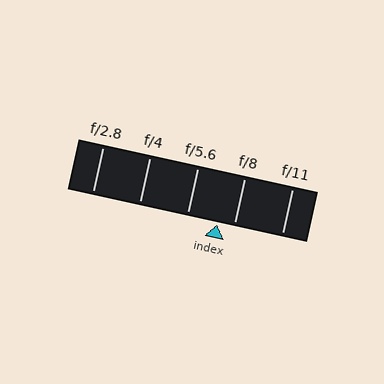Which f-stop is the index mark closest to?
The index mark is closest to f/8.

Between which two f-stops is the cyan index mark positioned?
The index mark is between f/5.6 and f/8.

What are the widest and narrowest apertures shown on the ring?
The widest aperture shown is f/2.8 and the narrowest is f/11.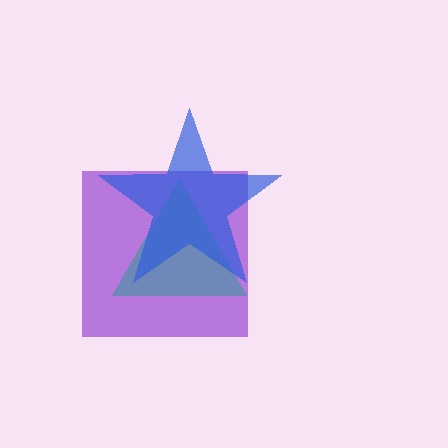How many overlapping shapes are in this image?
There are 3 overlapping shapes in the image.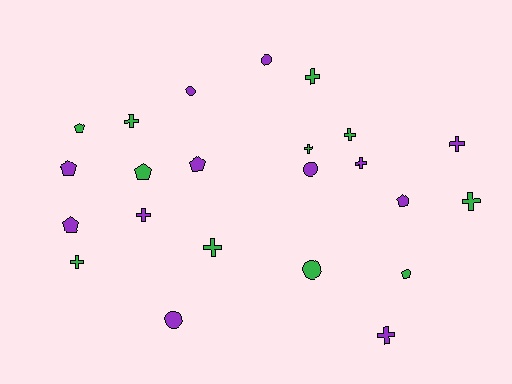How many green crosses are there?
There are 7 green crosses.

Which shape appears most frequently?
Cross, with 11 objects.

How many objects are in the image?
There are 23 objects.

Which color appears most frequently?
Purple, with 12 objects.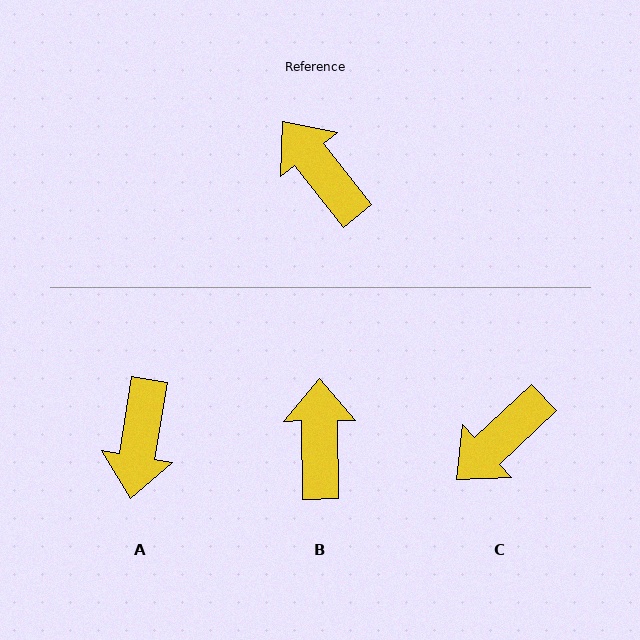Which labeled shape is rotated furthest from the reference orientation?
A, about 132 degrees away.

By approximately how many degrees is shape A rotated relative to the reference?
Approximately 132 degrees counter-clockwise.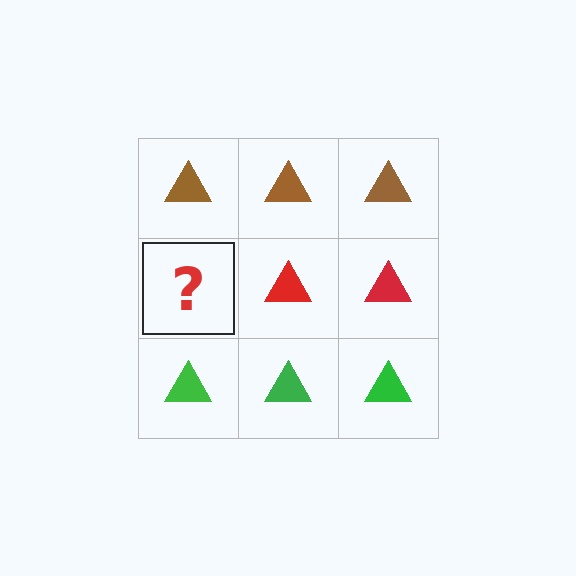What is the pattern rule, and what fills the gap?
The rule is that each row has a consistent color. The gap should be filled with a red triangle.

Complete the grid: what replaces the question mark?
The question mark should be replaced with a red triangle.